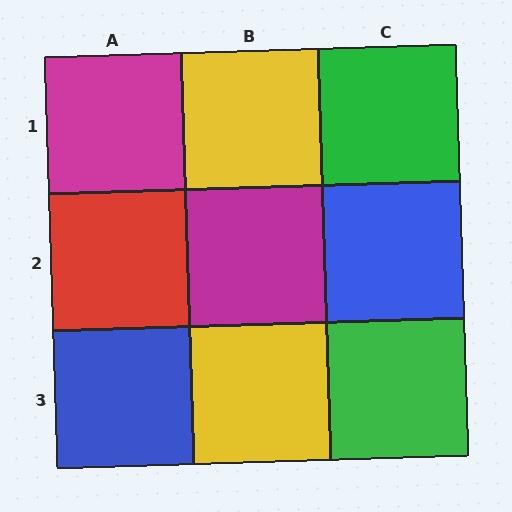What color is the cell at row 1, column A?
Magenta.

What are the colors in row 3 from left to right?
Blue, yellow, green.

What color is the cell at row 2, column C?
Blue.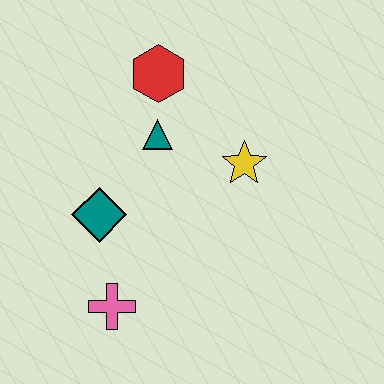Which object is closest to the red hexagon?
The teal triangle is closest to the red hexagon.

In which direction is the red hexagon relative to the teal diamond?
The red hexagon is above the teal diamond.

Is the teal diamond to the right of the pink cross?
No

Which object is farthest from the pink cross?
The red hexagon is farthest from the pink cross.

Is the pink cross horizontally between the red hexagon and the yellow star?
No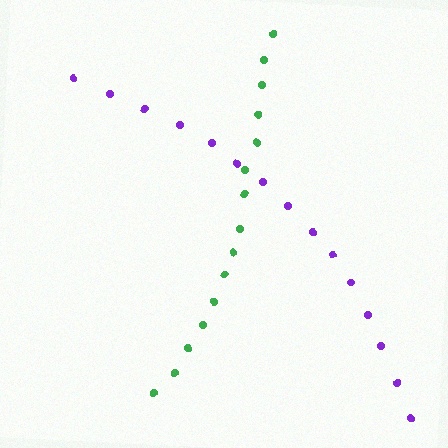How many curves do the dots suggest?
There are 2 distinct paths.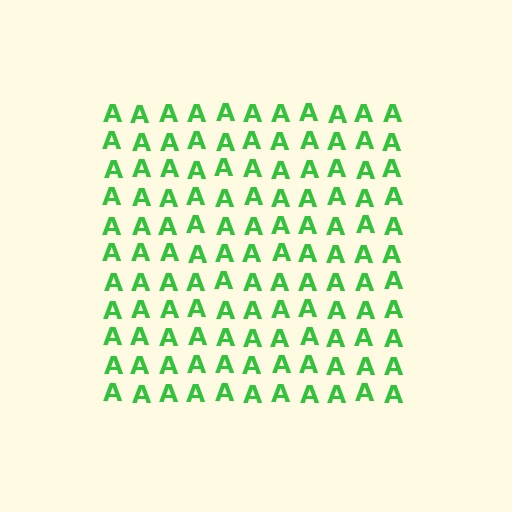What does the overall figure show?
The overall figure shows a square.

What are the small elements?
The small elements are letter A's.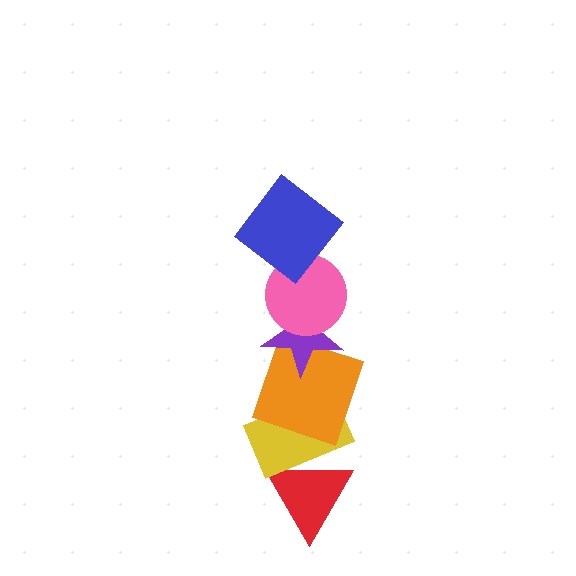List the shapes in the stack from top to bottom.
From top to bottom: the blue diamond, the pink circle, the purple star, the orange square, the yellow rectangle, the red triangle.